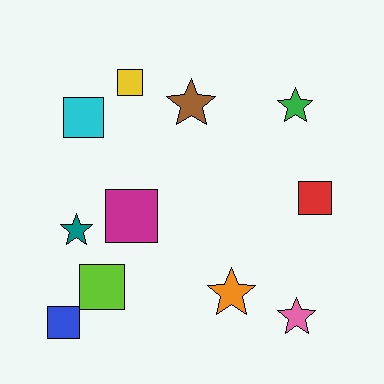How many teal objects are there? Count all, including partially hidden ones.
There is 1 teal object.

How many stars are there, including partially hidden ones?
There are 5 stars.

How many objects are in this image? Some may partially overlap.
There are 11 objects.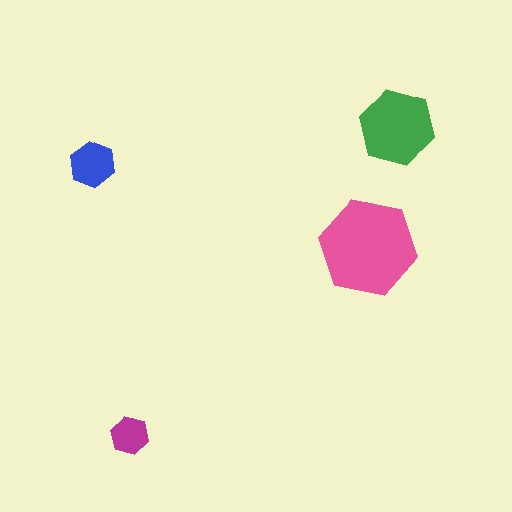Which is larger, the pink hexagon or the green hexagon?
The pink one.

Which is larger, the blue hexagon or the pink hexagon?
The pink one.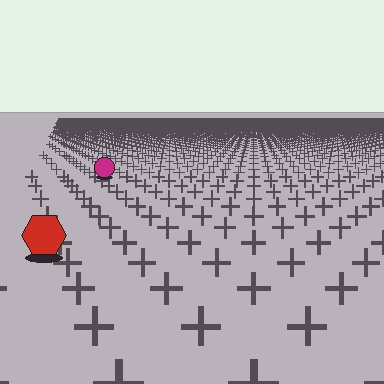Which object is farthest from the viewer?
The magenta circle is farthest from the viewer. It appears smaller and the ground texture around it is denser.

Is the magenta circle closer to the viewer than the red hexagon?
No. The red hexagon is closer — you can tell from the texture gradient: the ground texture is coarser near it.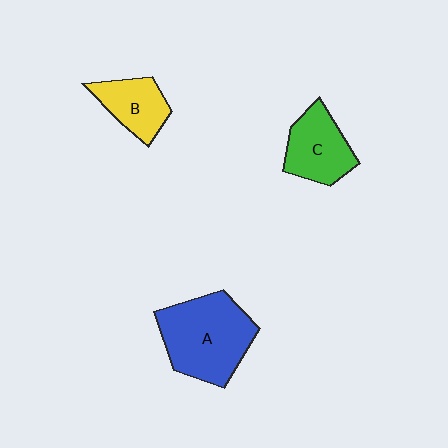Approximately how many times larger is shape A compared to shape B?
Approximately 2.0 times.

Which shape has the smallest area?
Shape B (yellow).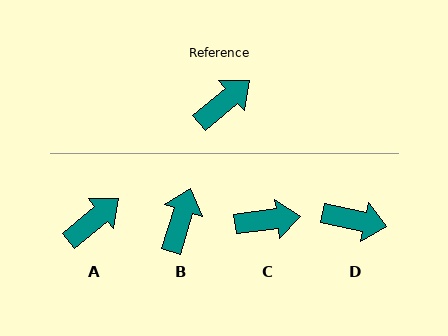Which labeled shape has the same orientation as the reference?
A.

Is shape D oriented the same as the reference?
No, it is off by about 52 degrees.